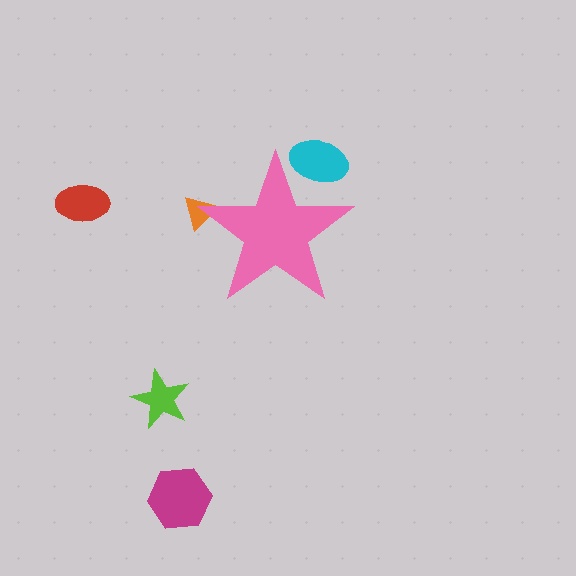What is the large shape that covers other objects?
A pink star.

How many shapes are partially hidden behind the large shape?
2 shapes are partially hidden.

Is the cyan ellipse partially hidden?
Yes, the cyan ellipse is partially hidden behind the pink star.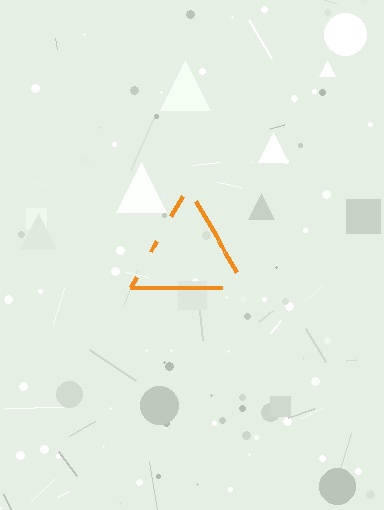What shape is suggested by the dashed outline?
The dashed outline suggests a triangle.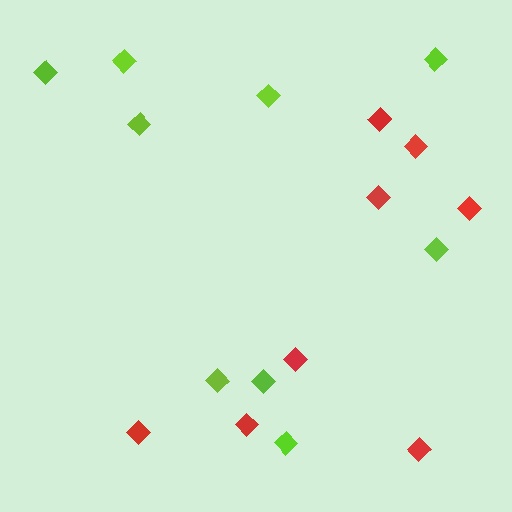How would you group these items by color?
There are 2 groups: one group of red diamonds (8) and one group of lime diamonds (9).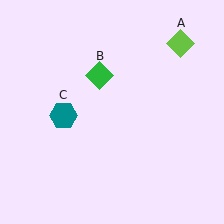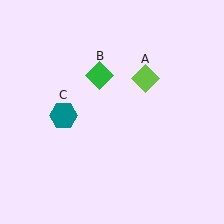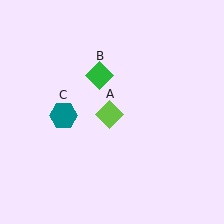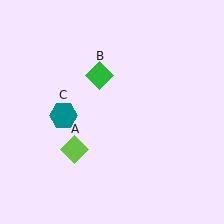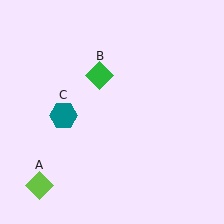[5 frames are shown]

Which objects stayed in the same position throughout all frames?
Green diamond (object B) and teal hexagon (object C) remained stationary.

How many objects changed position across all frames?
1 object changed position: lime diamond (object A).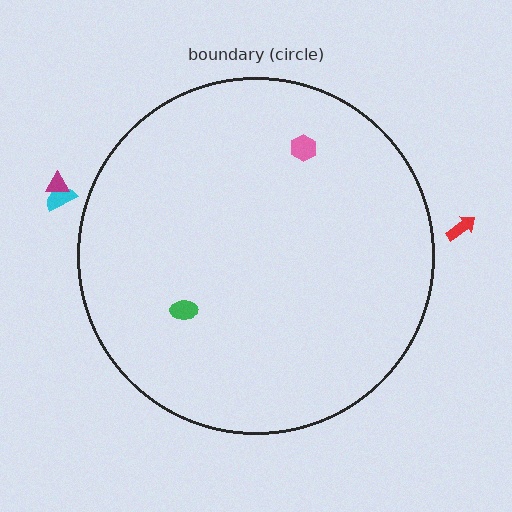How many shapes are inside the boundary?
2 inside, 3 outside.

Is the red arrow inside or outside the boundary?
Outside.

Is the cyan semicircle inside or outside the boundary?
Outside.